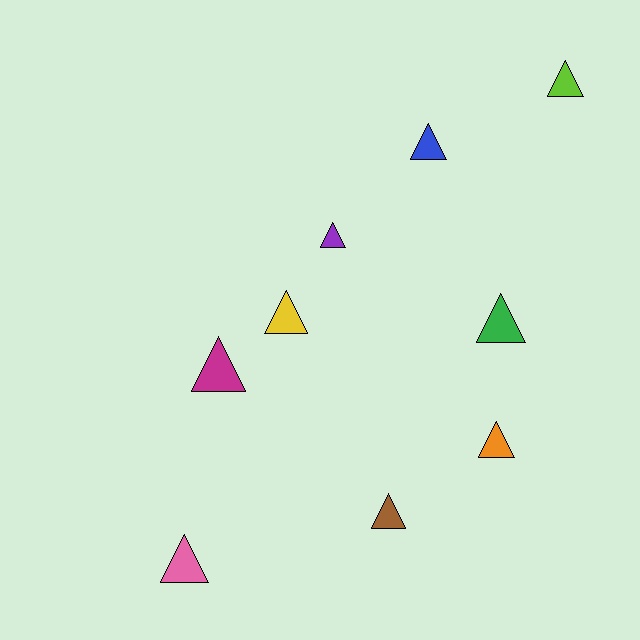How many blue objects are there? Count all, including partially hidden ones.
There is 1 blue object.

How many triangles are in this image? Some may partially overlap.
There are 9 triangles.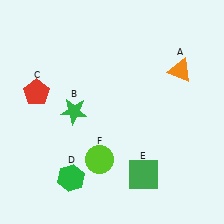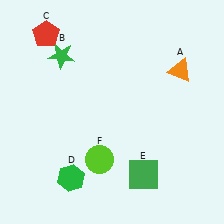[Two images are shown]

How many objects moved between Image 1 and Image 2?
2 objects moved between the two images.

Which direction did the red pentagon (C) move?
The red pentagon (C) moved up.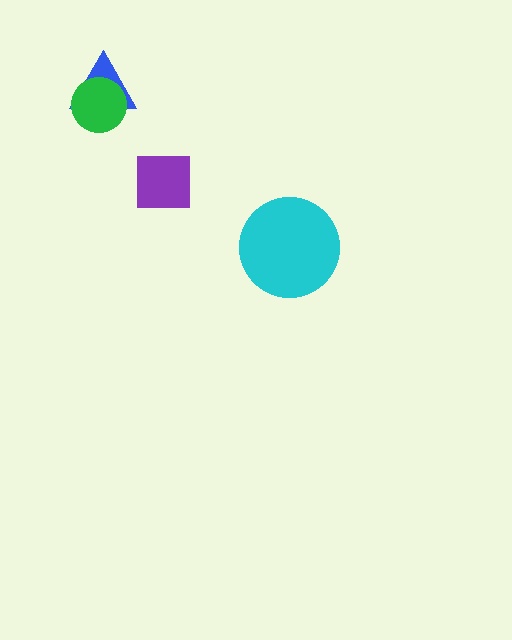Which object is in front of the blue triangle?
The green circle is in front of the blue triangle.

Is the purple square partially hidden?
No, no other shape covers it.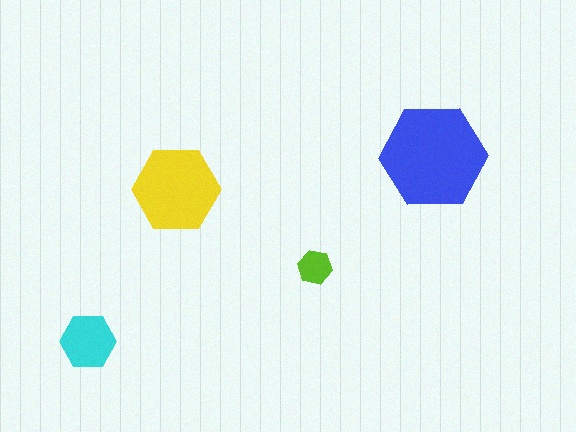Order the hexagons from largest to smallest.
the blue one, the yellow one, the cyan one, the lime one.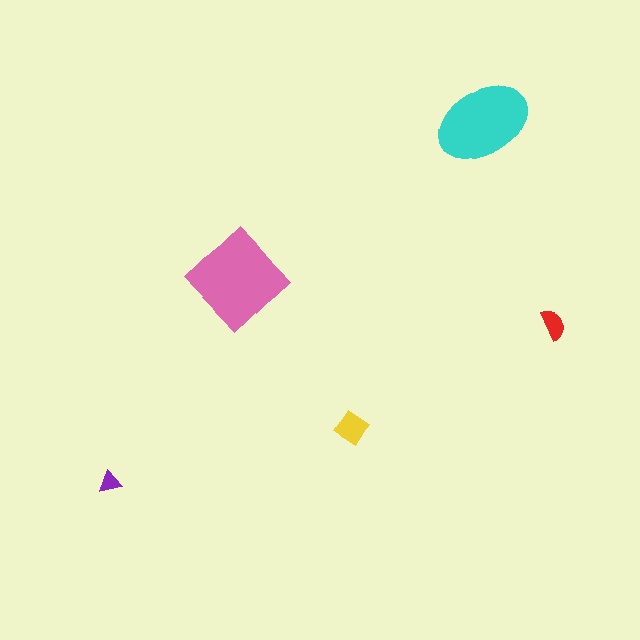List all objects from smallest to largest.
The purple triangle, the red semicircle, the yellow diamond, the cyan ellipse, the pink diamond.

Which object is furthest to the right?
The red semicircle is rightmost.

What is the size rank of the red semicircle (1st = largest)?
4th.